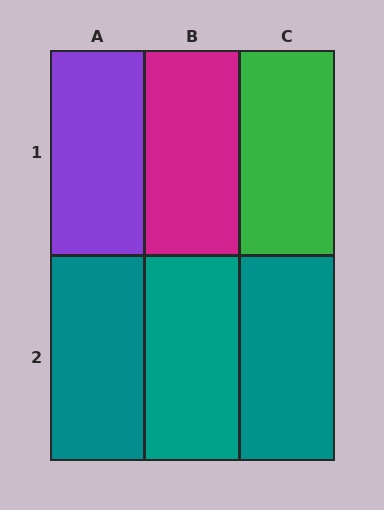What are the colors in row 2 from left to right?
Teal, teal, teal.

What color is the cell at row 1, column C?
Green.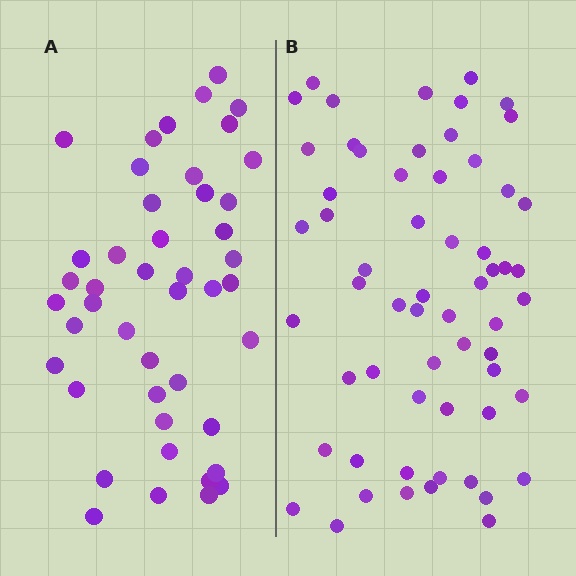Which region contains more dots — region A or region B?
Region B (the right region) has more dots.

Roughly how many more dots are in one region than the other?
Region B has approximately 15 more dots than region A.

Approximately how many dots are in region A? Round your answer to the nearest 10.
About 40 dots. (The exact count is 45, which rounds to 40.)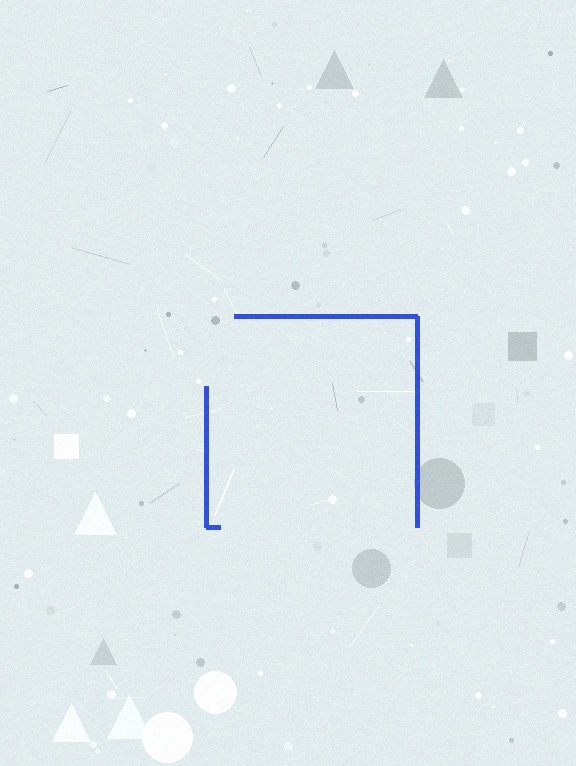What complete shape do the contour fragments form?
The contour fragments form a square.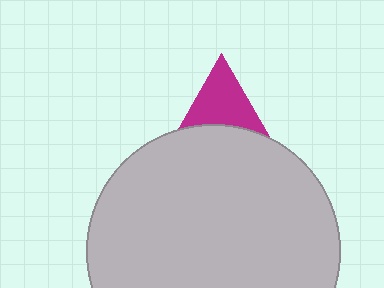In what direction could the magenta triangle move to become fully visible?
The magenta triangle could move up. That would shift it out from behind the light gray circle entirely.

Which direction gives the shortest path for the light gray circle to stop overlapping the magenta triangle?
Moving down gives the shortest separation.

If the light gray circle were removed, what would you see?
You would see the complete magenta triangle.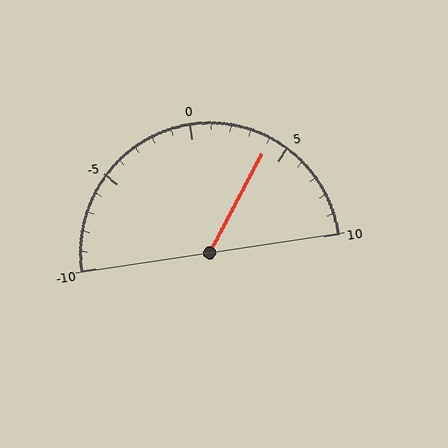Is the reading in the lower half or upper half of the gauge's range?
The reading is in the upper half of the range (-10 to 10).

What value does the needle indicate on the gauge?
The needle indicates approximately 4.